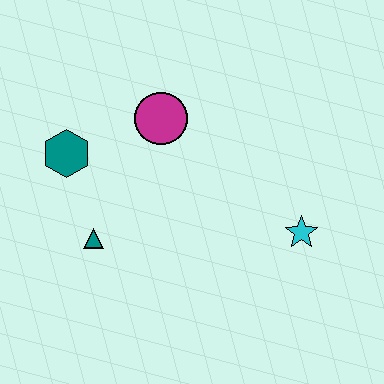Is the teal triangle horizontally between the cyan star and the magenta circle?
No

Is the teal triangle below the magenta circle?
Yes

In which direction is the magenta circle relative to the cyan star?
The magenta circle is to the left of the cyan star.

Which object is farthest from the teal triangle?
The cyan star is farthest from the teal triangle.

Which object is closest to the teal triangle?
The teal hexagon is closest to the teal triangle.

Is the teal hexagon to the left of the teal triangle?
Yes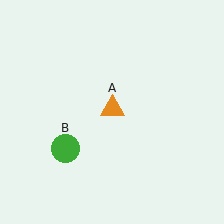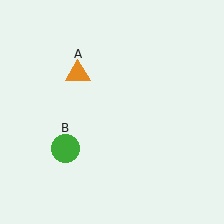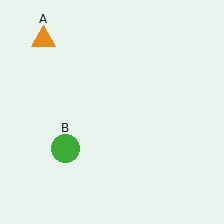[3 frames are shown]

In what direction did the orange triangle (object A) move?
The orange triangle (object A) moved up and to the left.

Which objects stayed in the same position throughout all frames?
Green circle (object B) remained stationary.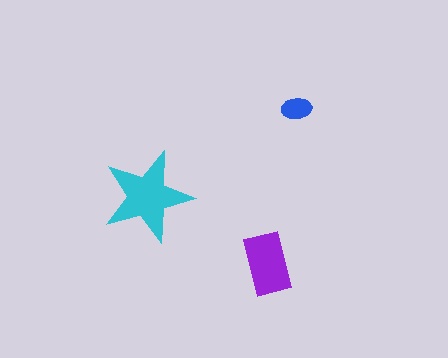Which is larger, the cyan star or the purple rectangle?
The cyan star.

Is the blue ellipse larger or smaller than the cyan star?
Smaller.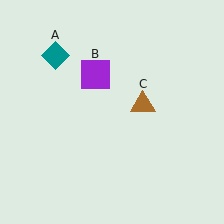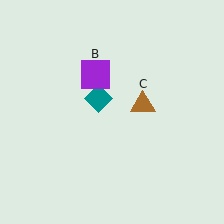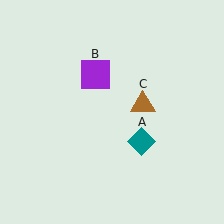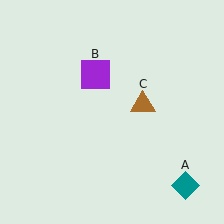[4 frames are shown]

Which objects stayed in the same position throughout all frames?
Purple square (object B) and brown triangle (object C) remained stationary.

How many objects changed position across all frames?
1 object changed position: teal diamond (object A).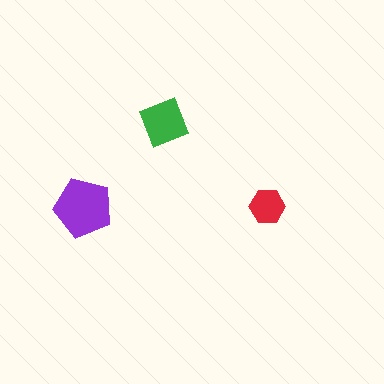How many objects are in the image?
There are 3 objects in the image.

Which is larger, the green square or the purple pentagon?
The purple pentagon.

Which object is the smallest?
The red hexagon.